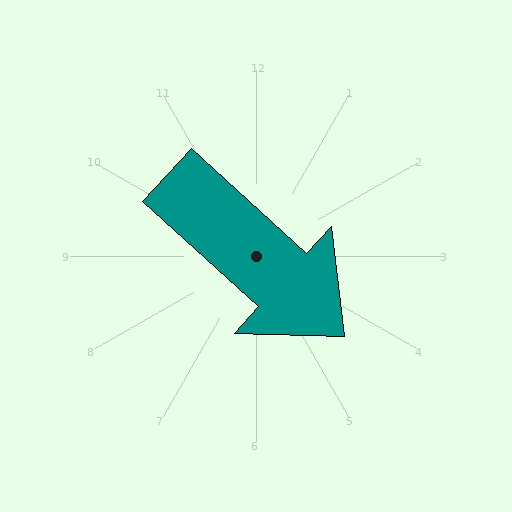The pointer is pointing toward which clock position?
Roughly 4 o'clock.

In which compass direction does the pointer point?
Southeast.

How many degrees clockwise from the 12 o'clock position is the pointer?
Approximately 132 degrees.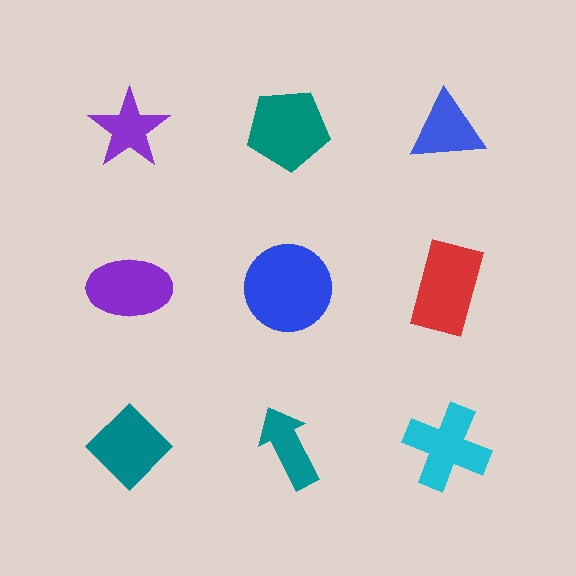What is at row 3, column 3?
A cyan cross.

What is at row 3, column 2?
A teal arrow.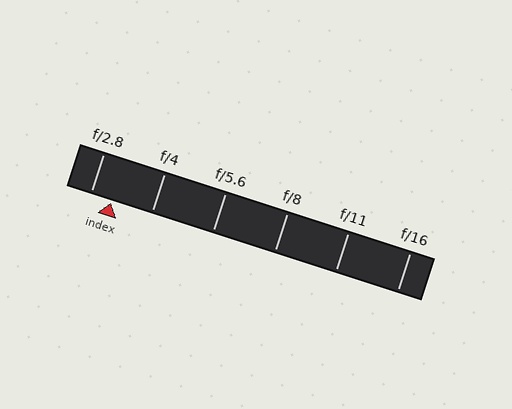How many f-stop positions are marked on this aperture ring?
There are 6 f-stop positions marked.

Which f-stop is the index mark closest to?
The index mark is closest to f/2.8.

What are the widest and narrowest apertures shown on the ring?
The widest aperture shown is f/2.8 and the narrowest is f/16.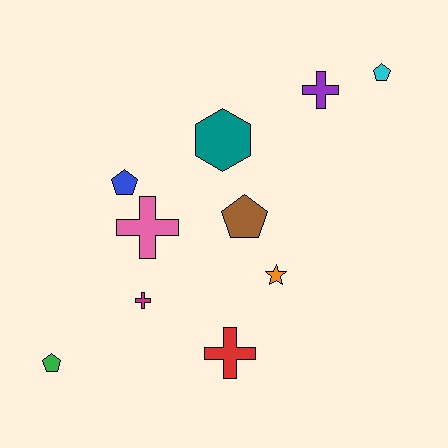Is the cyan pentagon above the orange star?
Yes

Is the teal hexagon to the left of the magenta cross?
No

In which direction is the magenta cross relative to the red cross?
The magenta cross is to the left of the red cross.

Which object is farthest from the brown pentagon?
The green pentagon is farthest from the brown pentagon.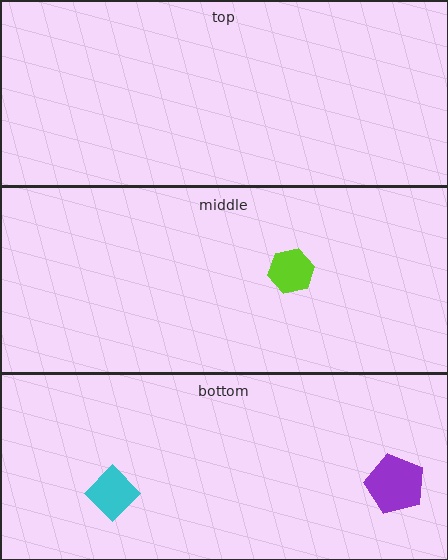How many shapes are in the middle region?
1.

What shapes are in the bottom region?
The cyan diamond, the purple pentagon.